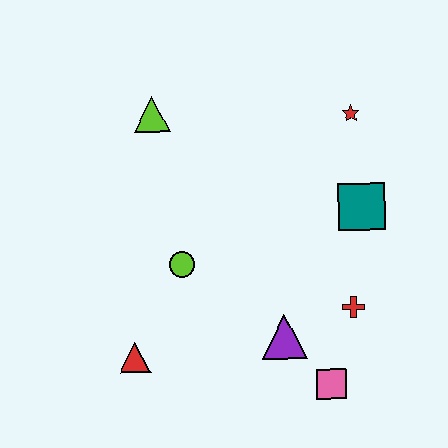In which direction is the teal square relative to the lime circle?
The teal square is to the right of the lime circle.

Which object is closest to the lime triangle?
The lime circle is closest to the lime triangle.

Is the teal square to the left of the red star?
No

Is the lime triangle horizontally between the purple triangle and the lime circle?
No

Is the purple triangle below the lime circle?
Yes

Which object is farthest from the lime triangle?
The pink square is farthest from the lime triangle.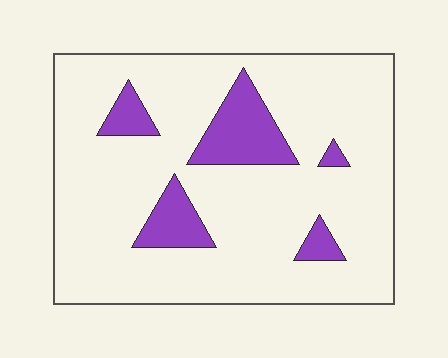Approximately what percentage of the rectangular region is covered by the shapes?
Approximately 15%.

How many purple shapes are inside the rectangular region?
5.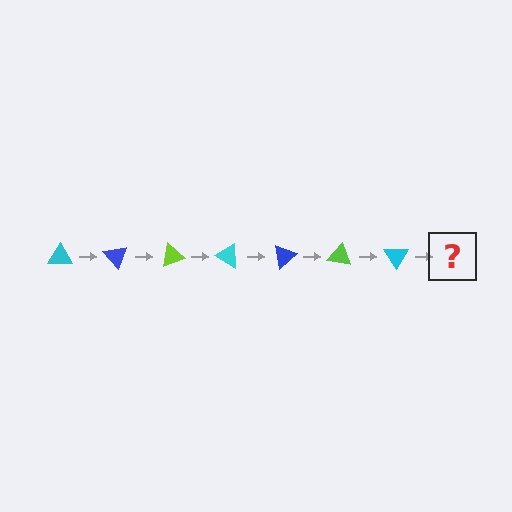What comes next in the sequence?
The next element should be a blue triangle, rotated 350 degrees from the start.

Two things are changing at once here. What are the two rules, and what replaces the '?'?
The two rules are that it rotates 50 degrees each step and the color cycles through cyan, blue, and lime. The '?' should be a blue triangle, rotated 350 degrees from the start.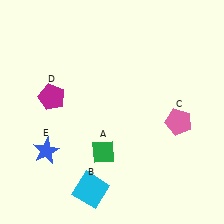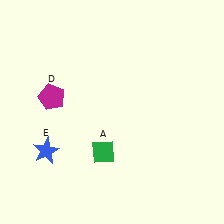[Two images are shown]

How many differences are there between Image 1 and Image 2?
There are 2 differences between the two images.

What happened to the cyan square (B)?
The cyan square (B) was removed in Image 2. It was in the bottom-left area of Image 1.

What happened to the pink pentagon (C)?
The pink pentagon (C) was removed in Image 2. It was in the bottom-right area of Image 1.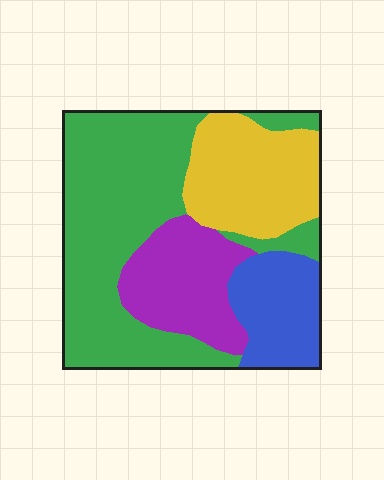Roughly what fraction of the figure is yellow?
Yellow takes up about one fifth (1/5) of the figure.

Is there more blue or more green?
Green.